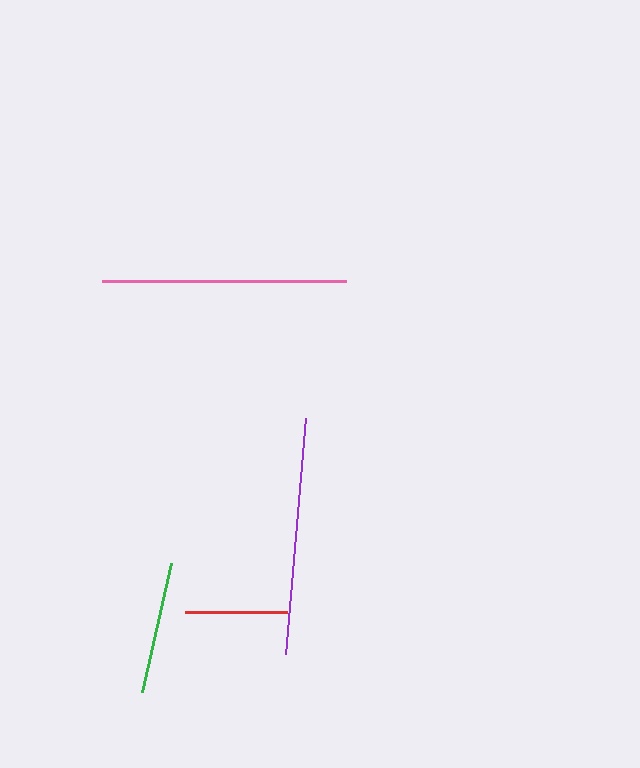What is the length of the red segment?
The red segment is approximately 102 pixels long.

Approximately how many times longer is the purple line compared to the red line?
The purple line is approximately 2.3 times the length of the red line.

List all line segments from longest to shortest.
From longest to shortest: pink, purple, green, red.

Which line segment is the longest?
The pink line is the longest at approximately 244 pixels.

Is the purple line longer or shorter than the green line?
The purple line is longer than the green line.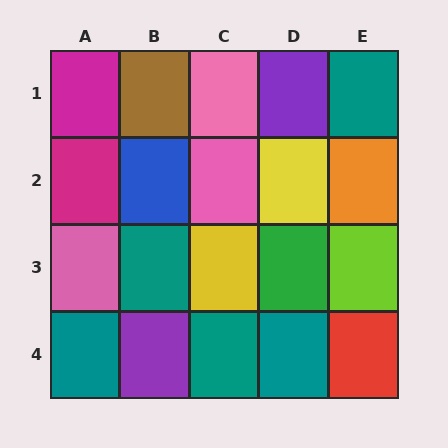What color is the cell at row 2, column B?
Blue.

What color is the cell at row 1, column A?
Magenta.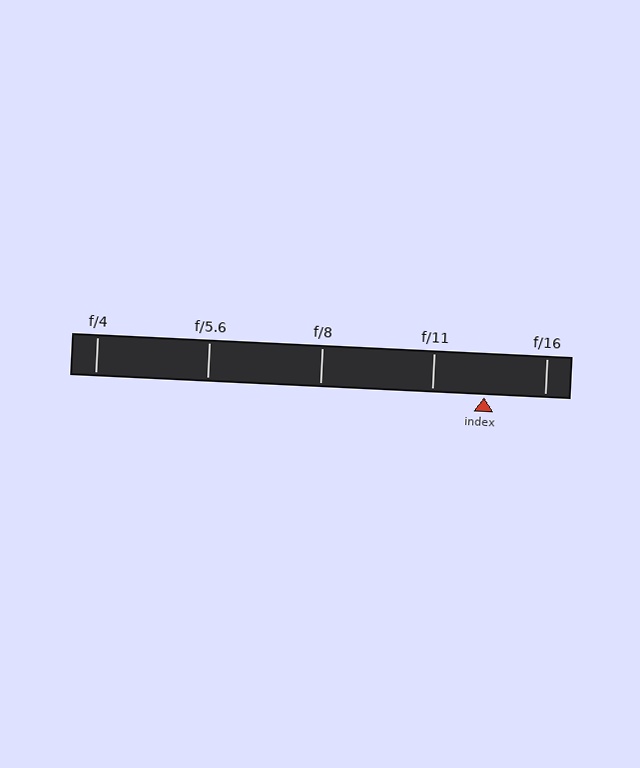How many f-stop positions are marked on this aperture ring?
There are 5 f-stop positions marked.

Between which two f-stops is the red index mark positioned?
The index mark is between f/11 and f/16.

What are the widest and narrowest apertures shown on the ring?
The widest aperture shown is f/4 and the narrowest is f/16.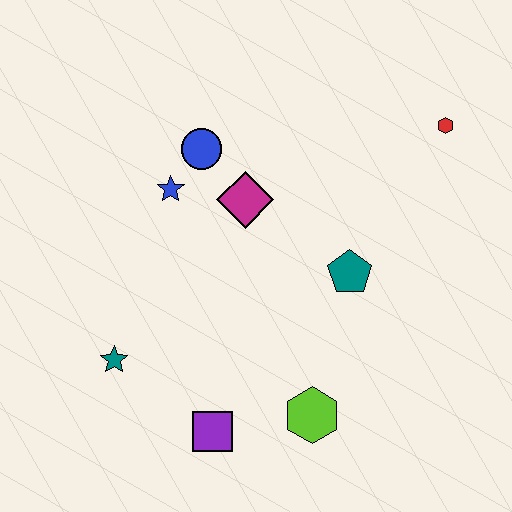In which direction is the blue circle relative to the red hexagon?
The blue circle is to the left of the red hexagon.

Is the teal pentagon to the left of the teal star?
No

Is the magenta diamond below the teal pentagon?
No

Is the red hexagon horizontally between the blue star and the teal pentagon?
No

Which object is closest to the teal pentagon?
The magenta diamond is closest to the teal pentagon.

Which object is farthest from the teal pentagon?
The teal star is farthest from the teal pentagon.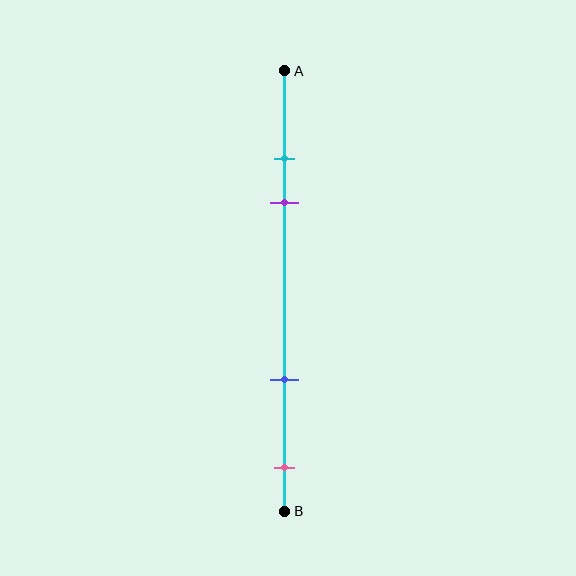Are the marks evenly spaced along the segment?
No, the marks are not evenly spaced.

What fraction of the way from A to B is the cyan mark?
The cyan mark is approximately 20% (0.2) of the way from A to B.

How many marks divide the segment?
There are 4 marks dividing the segment.